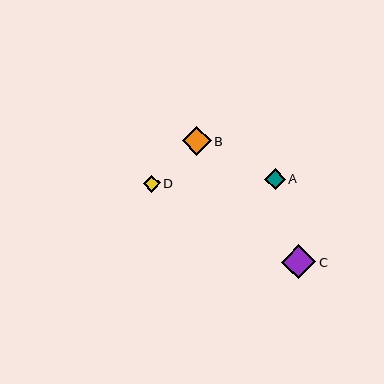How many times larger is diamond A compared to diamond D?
Diamond A is approximately 1.2 times the size of diamond D.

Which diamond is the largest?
Diamond C is the largest with a size of approximately 34 pixels.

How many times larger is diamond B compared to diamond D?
Diamond B is approximately 1.7 times the size of diamond D.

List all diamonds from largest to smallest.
From largest to smallest: C, B, A, D.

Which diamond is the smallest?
Diamond D is the smallest with a size of approximately 17 pixels.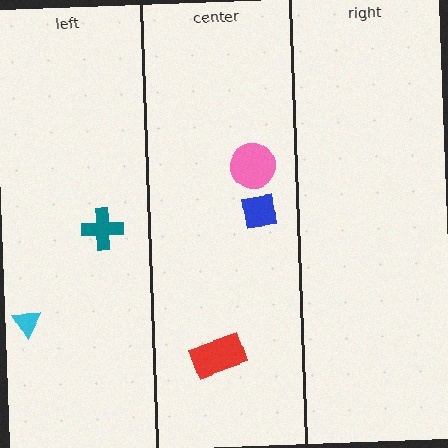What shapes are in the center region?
The red rectangle, the blue square, the pink circle.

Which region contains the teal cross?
The left region.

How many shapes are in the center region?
3.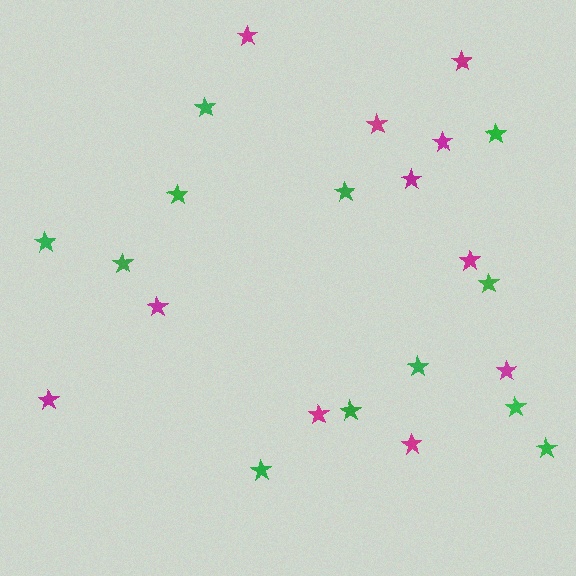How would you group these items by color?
There are 2 groups: one group of green stars (12) and one group of magenta stars (11).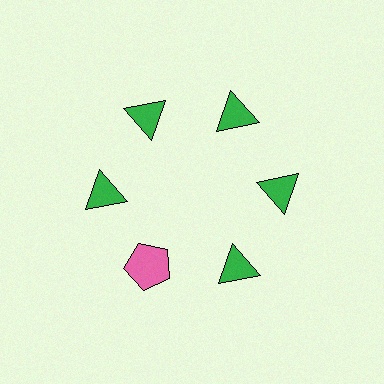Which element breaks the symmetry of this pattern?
The pink pentagon at roughly the 7 o'clock position breaks the symmetry. All other shapes are green triangles.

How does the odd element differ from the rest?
It differs in both color (pink instead of green) and shape (pentagon instead of triangle).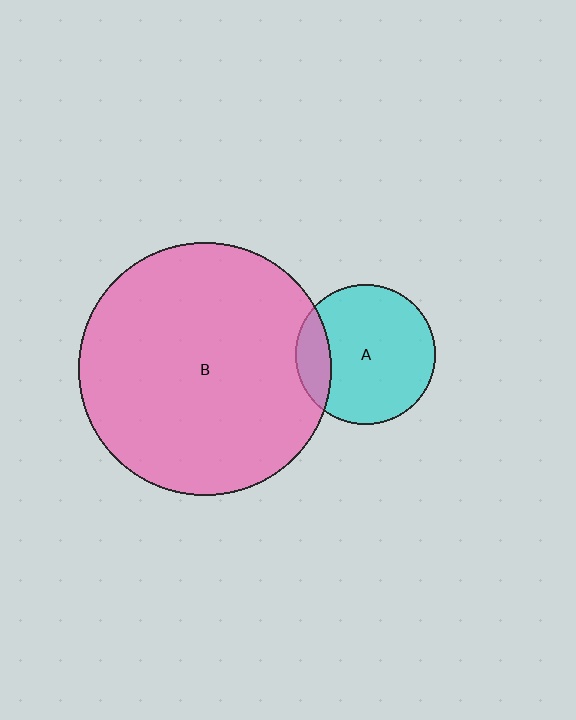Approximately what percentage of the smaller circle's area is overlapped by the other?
Approximately 15%.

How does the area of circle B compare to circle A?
Approximately 3.3 times.